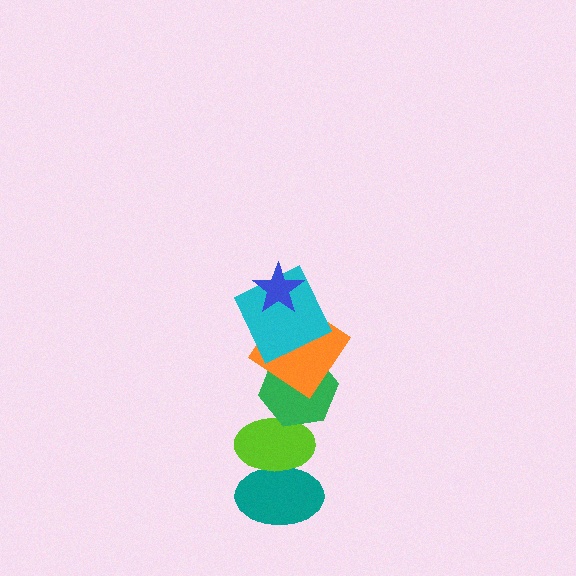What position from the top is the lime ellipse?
The lime ellipse is 5th from the top.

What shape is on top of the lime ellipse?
The green hexagon is on top of the lime ellipse.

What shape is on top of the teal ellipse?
The lime ellipse is on top of the teal ellipse.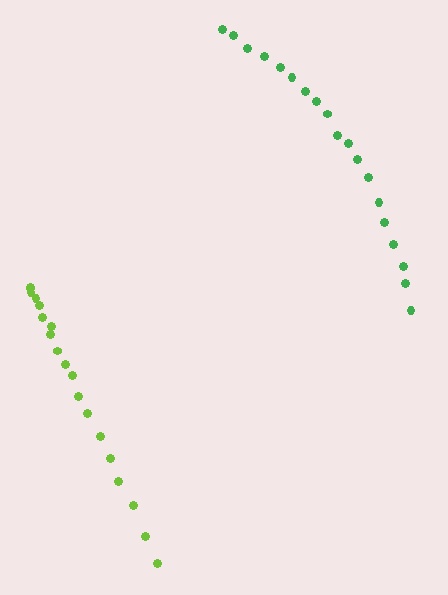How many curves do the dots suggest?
There are 2 distinct paths.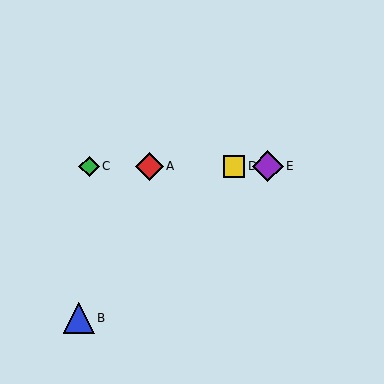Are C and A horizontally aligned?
Yes, both are at y≈166.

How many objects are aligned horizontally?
4 objects (A, C, D, E) are aligned horizontally.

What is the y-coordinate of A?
Object A is at y≈166.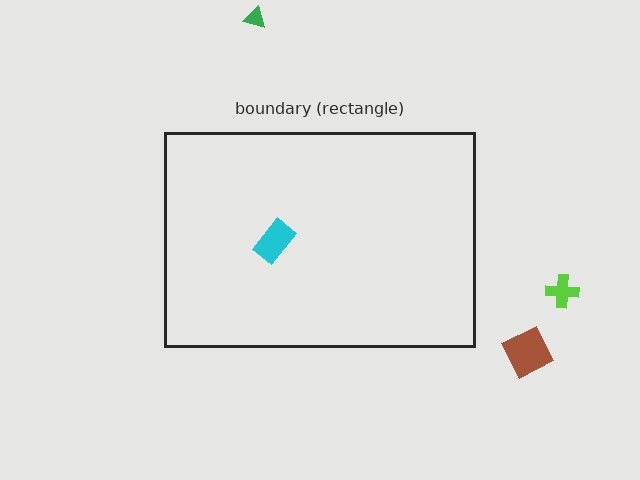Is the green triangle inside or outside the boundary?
Outside.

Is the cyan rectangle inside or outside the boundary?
Inside.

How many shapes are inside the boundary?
1 inside, 3 outside.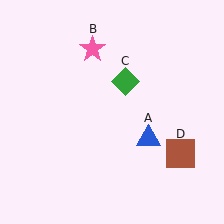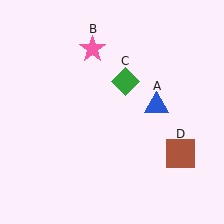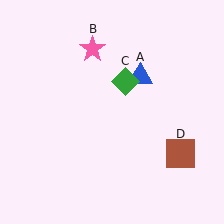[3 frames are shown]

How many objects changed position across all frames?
1 object changed position: blue triangle (object A).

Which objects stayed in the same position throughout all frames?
Pink star (object B) and green diamond (object C) and brown square (object D) remained stationary.